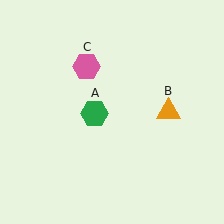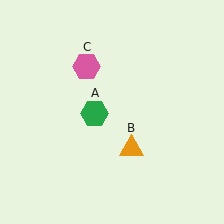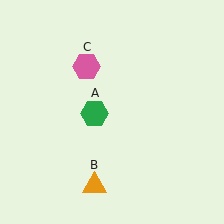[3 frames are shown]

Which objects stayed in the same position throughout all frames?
Green hexagon (object A) and pink hexagon (object C) remained stationary.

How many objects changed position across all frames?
1 object changed position: orange triangle (object B).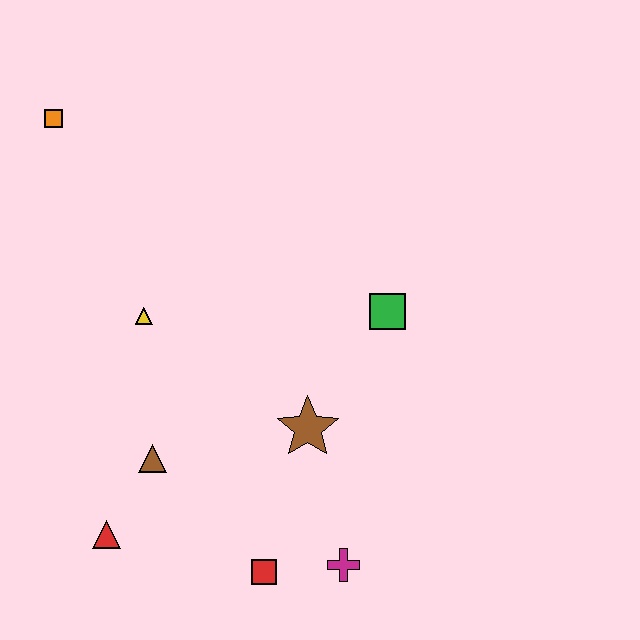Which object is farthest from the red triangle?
The orange square is farthest from the red triangle.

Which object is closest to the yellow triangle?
The brown triangle is closest to the yellow triangle.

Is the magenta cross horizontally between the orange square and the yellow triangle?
No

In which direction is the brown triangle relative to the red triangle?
The brown triangle is above the red triangle.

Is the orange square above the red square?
Yes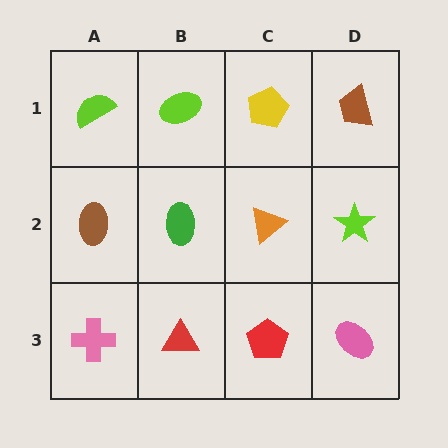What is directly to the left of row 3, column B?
A pink cross.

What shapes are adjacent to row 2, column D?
A brown trapezoid (row 1, column D), a pink ellipse (row 3, column D), an orange triangle (row 2, column C).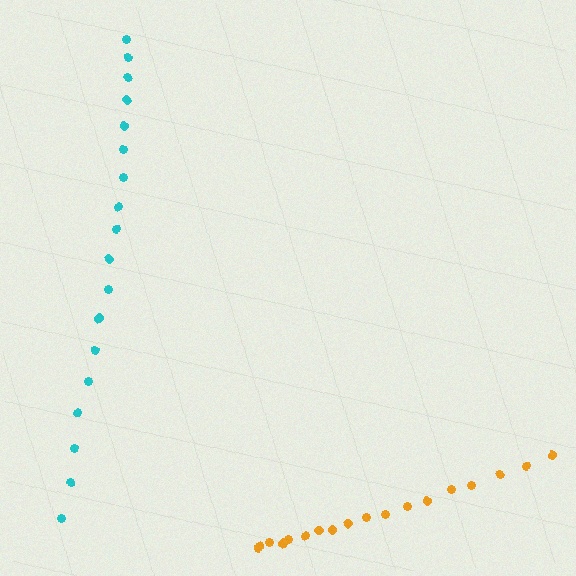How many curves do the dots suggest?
There are 2 distinct paths.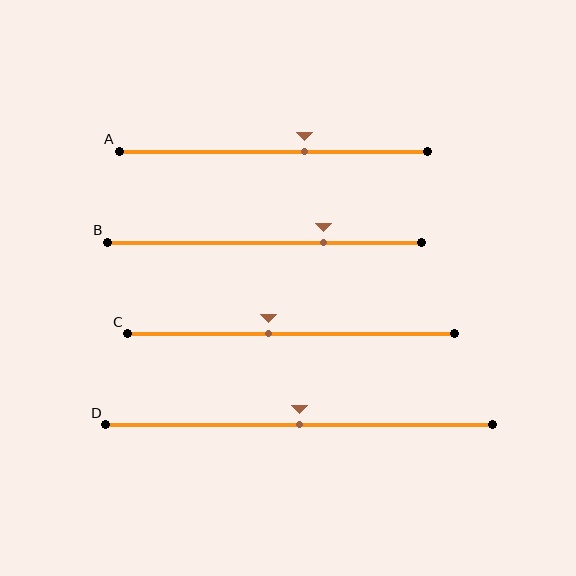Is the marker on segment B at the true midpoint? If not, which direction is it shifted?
No, the marker on segment B is shifted to the right by about 19% of the segment length.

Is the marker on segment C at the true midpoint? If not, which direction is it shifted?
No, the marker on segment C is shifted to the left by about 7% of the segment length.